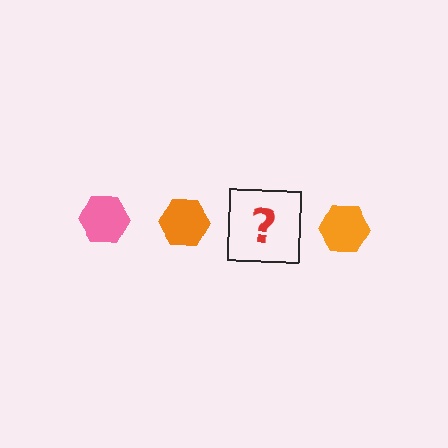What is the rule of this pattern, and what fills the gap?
The rule is that the pattern cycles through pink, orange hexagons. The gap should be filled with a pink hexagon.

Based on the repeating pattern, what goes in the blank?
The blank should be a pink hexagon.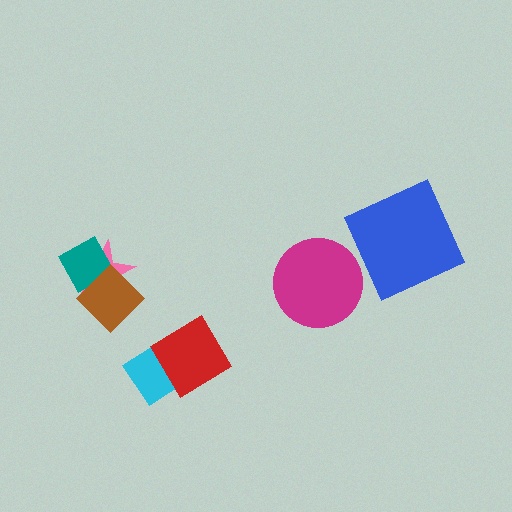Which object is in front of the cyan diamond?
The red diamond is in front of the cyan diamond.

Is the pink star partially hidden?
Yes, it is partially covered by another shape.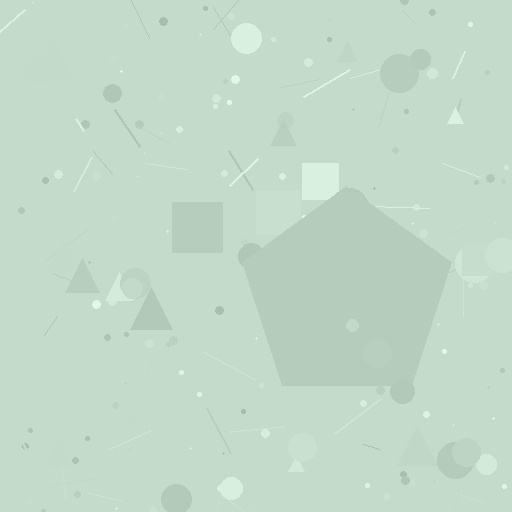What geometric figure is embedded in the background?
A pentagon is embedded in the background.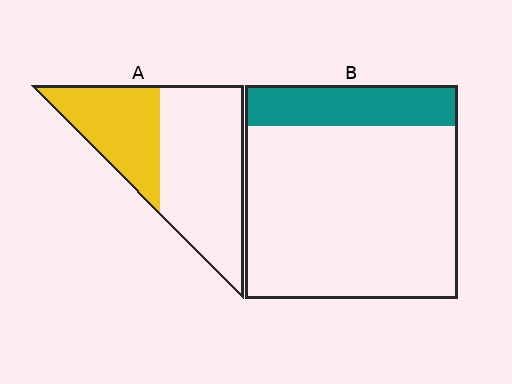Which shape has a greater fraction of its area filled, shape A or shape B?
Shape A.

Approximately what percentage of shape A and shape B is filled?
A is approximately 35% and B is approximately 20%.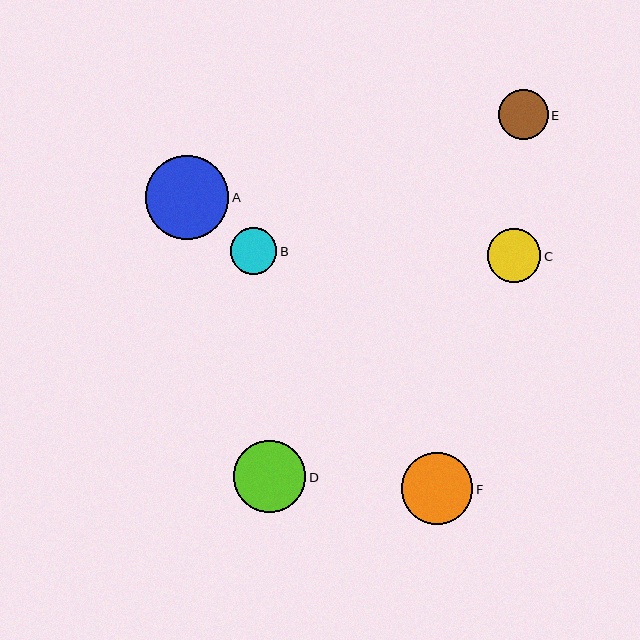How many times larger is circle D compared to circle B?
Circle D is approximately 1.6 times the size of circle B.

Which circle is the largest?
Circle A is the largest with a size of approximately 83 pixels.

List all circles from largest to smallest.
From largest to smallest: A, D, F, C, E, B.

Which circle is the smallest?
Circle B is the smallest with a size of approximately 46 pixels.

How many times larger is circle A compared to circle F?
Circle A is approximately 1.2 times the size of circle F.